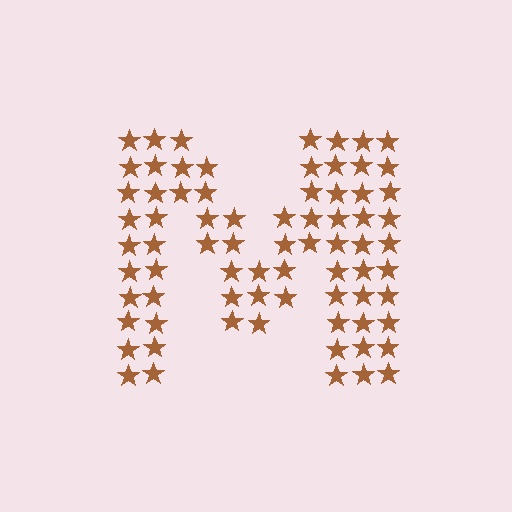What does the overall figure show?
The overall figure shows the letter M.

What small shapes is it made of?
It is made of small stars.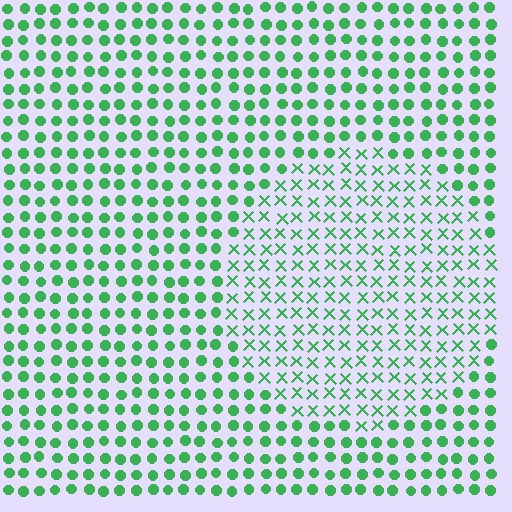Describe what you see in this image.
The image is filled with small green elements arranged in a uniform grid. A circle-shaped region contains X marks, while the surrounding area contains circles. The boundary is defined purely by the change in element shape.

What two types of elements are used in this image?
The image uses X marks inside the circle region and circles outside it.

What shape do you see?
I see a circle.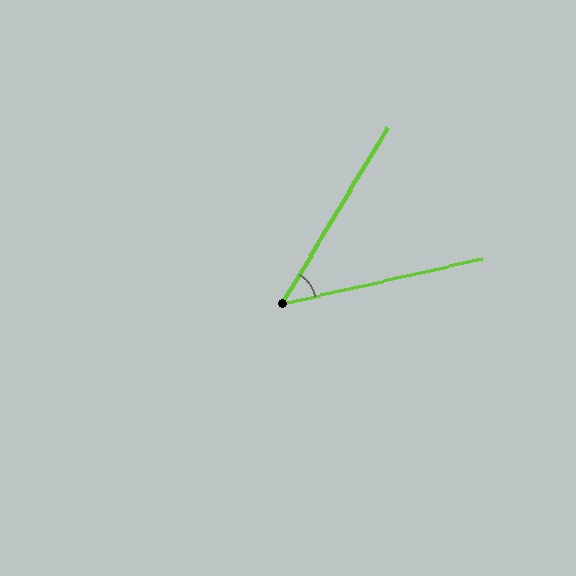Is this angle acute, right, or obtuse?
It is acute.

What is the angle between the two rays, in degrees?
Approximately 46 degrees.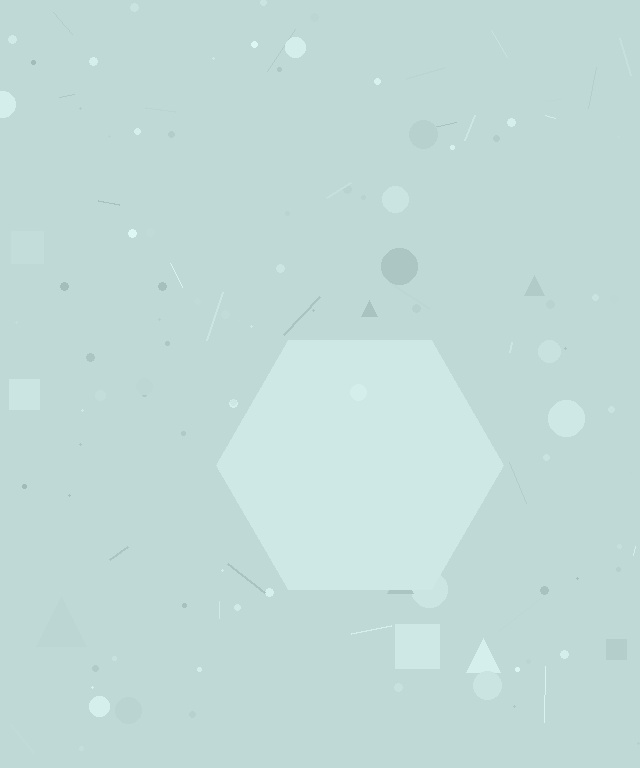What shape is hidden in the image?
A hexagon is hidden in the image.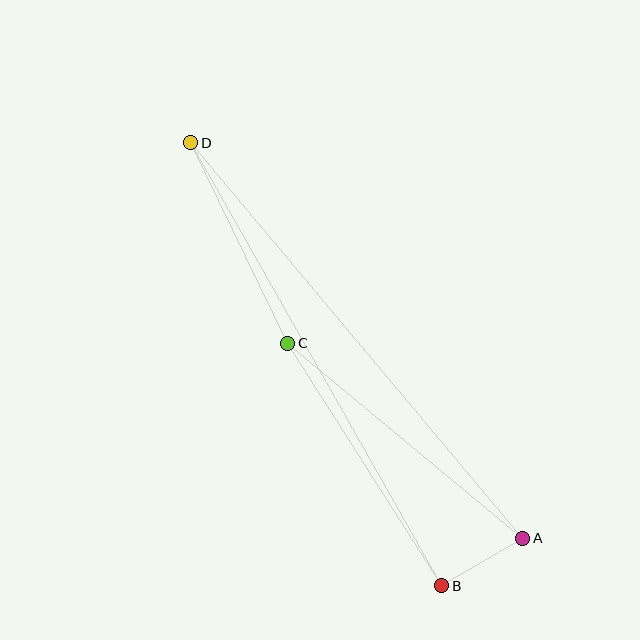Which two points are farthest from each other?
Points A and D are farthest from each other.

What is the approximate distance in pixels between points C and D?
The distance between C and D is approximately 223 pixels.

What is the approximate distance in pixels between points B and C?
The distance between B and C is approximately 287 pixels.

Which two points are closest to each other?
Points A and B are closest to each other.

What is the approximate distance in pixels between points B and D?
The distance between B and D is approximately 509 pixels.